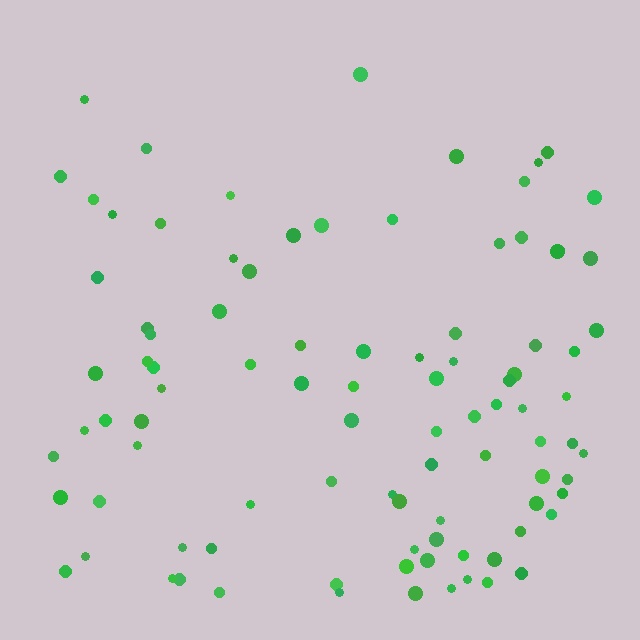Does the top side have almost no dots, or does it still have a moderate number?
Still a moderate number, just noticeably fewer than the bottom.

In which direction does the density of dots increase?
From top to bottom, with the bottom side densest.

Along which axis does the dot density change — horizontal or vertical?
Vertical.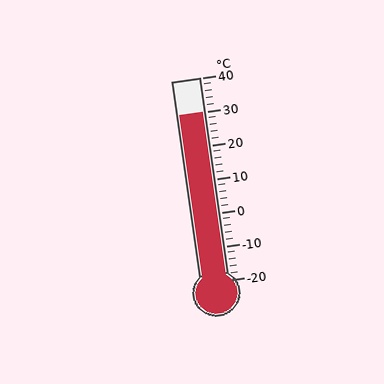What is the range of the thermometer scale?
The thermometer scale ranges from -20°C to 40°C.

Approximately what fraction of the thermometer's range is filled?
The thermometer is filled to approximately 85% of its range.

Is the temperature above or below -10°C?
The temperature is above -10°C.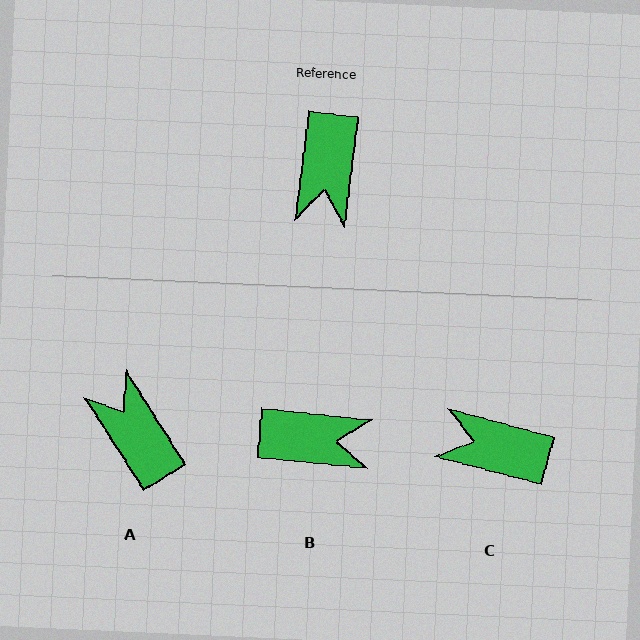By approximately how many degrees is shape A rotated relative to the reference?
Approximately 140 degrees clockwise.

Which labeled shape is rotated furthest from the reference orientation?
A, about 140 degrees away.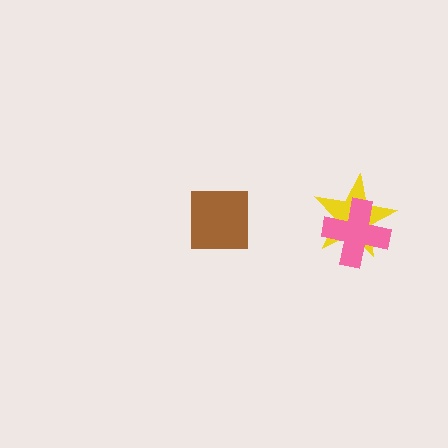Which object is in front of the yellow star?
The pink cross is in front of the yellow star.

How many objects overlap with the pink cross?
1 object overlaps with the pink cross.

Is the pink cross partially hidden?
No, no other shape covers it.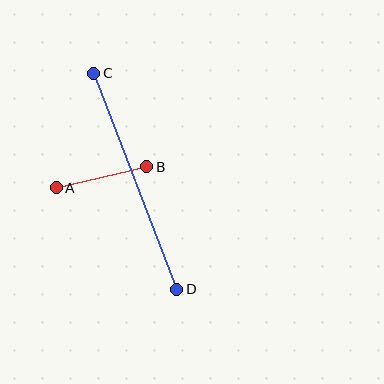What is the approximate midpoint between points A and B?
The midpoint is at approximately (101, 177) pixels.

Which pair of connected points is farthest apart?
Points C and D are farthest apart.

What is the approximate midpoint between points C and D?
The midpoint is at approximately (135, 181) pixels.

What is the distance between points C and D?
The distance is approximately 231 pixels.